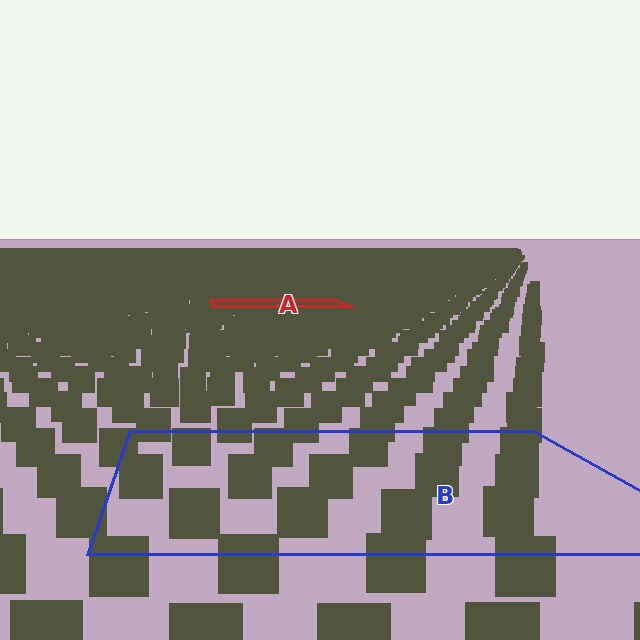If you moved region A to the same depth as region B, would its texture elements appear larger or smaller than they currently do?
They would appear larger. At a closer depth, the same texture elements are projected at a bigger on-screen size.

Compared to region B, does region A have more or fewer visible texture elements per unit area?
Region A has more texture elements per unit area — they are packed more densely because it is farther away.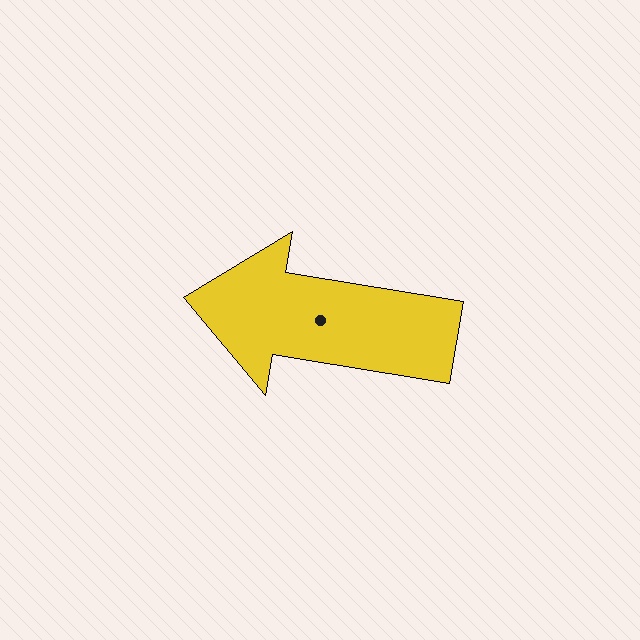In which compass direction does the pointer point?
West.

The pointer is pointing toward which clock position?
Roughly 9 o'clock.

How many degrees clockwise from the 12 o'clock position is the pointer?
Approximately 280 degrees.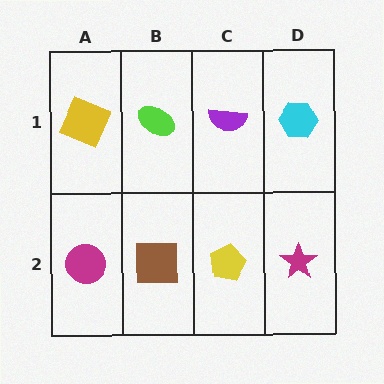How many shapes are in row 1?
4 shapes.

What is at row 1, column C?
A purple semicircle.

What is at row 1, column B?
A lime ellipse.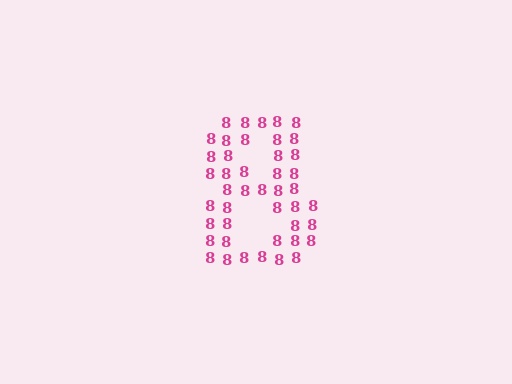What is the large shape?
The large shape is the digit 8.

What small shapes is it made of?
It is made of small digit 8's.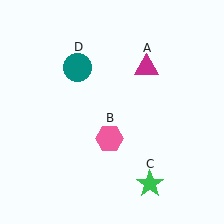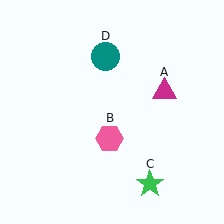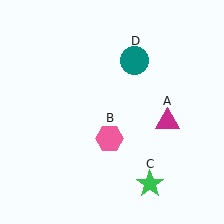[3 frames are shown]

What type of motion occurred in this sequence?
The magenta triangle (object A), teal circle (object D) rotated clockwise around the center of the scene.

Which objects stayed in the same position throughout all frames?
Pink hexagon (object B) and green star (object C) remained stationary.